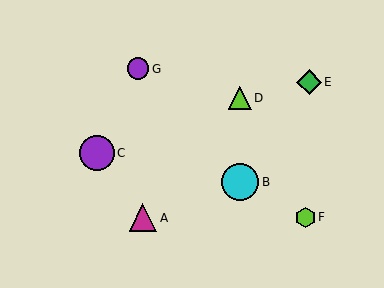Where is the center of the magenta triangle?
The center of the magenta triangle is at (143, 218).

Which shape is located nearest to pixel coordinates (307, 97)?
The green diamond (labeled E) at (309, 82) is nearest to that location.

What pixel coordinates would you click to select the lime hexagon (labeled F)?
Click at (305, 217) to select the lime hexagon F.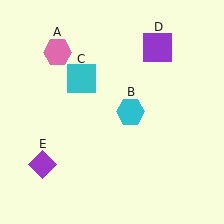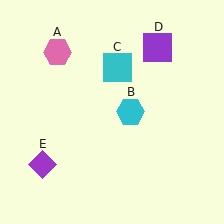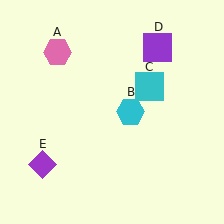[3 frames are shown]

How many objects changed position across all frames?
1 object changed position: cyan square (object C).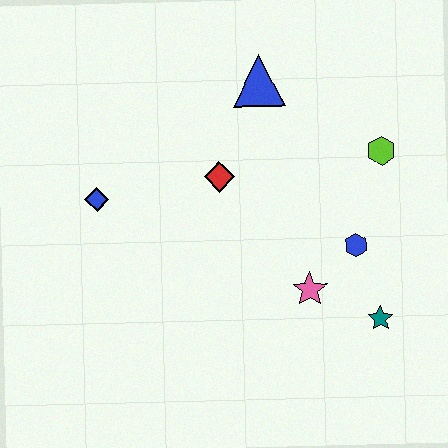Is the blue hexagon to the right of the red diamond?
Yes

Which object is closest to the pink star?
The blue hexagon is closest to the pink star.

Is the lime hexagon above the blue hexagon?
Yes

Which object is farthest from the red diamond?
The teal star is farthest from the red diamond.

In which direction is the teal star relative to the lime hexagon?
The teal star is below the lime hexagon.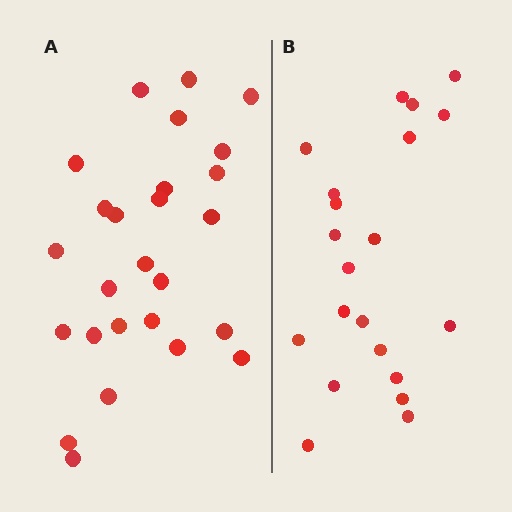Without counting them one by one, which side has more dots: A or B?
Region A (the left region) has more dots.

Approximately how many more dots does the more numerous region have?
Region A has about 5 more dots than region B.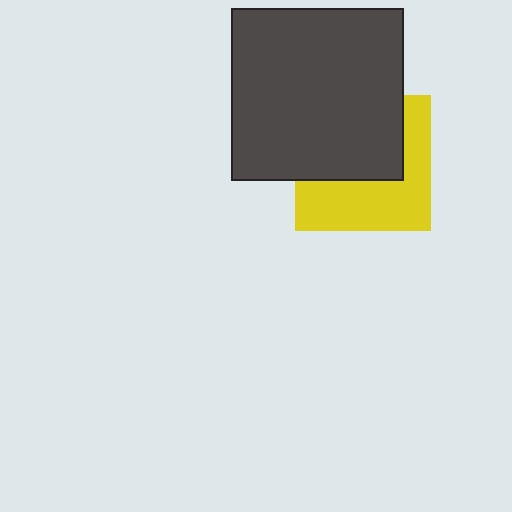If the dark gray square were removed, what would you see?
You would see the complete yellow square.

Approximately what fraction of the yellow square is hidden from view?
Roughly 50% of the yellow square is hidden behind the dark gray square.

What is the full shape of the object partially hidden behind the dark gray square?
The partially hidden object is a yellow square.